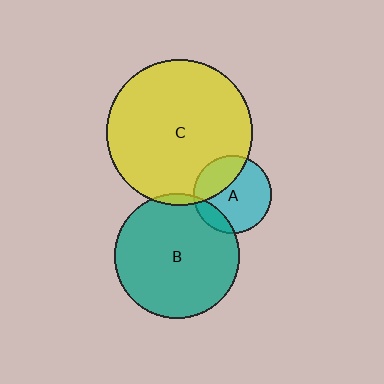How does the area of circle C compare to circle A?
Approximately 3.5 times.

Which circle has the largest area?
Circle C (yellow).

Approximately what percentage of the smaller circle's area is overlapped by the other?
Approximately 5%.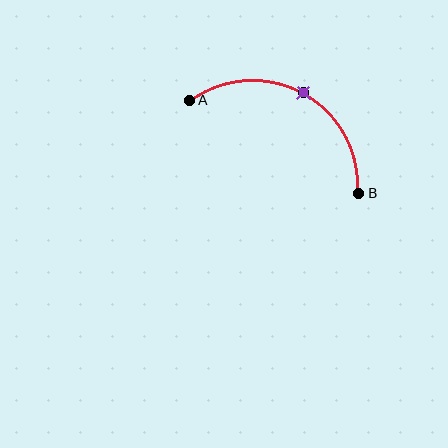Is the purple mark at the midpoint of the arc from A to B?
Yes. The purple mark lies on the arc at equal arc-length from both A and B — it is the arc midpoint.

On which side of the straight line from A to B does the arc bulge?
The arc bulges above the straight line connecting A and B.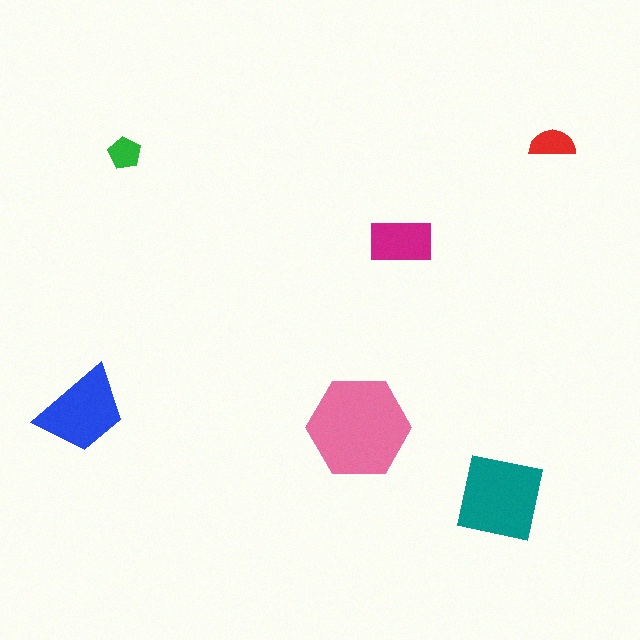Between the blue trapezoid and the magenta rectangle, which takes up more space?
The blue trapezoid.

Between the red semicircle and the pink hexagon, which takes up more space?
The pink hexagon.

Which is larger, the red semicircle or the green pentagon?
The red semicircle.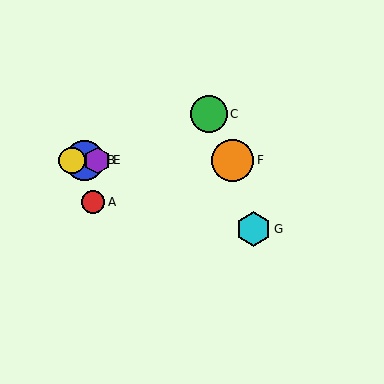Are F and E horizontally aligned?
Yes, both are at y≈160.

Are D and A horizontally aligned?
No, D is at y≈160 and A is at y≈202.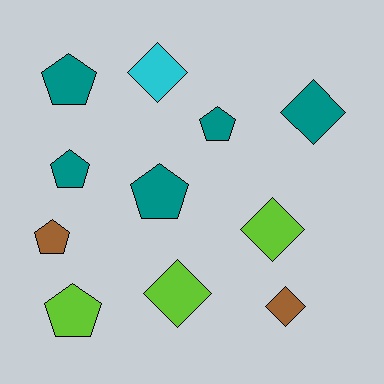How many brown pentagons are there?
There is 1 brown pentagon.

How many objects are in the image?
There are 11 objects.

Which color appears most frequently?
Teal, with 5 objects.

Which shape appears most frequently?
Pentagon, with 6 objects.